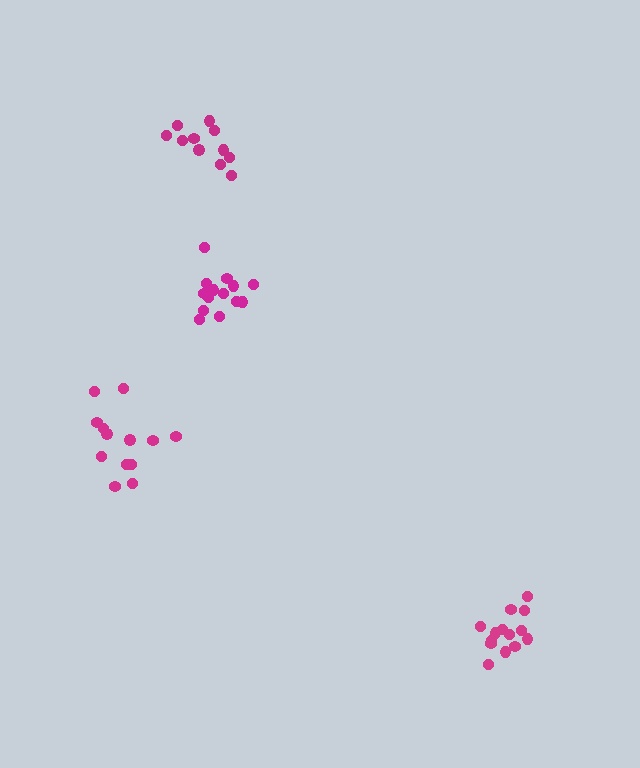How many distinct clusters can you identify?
There are 4 distinct clusters.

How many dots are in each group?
Group 1: 13 dots, Group 2: 14 dots, Group 3: 14 dots, Group 4: 11 dots (52 total).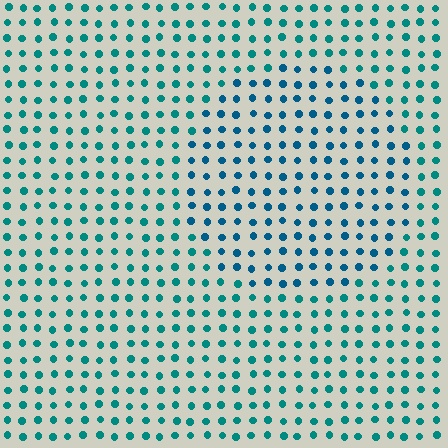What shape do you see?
I see a circle.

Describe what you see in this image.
The image is filled with small teal elements in a uniform arrangement. A circle-shaped region is visible where the elements are tinted to a slightly different hue, forming a subtle color boundary.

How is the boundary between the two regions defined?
The boundary is defined purely by a slight shift in hue (about 24 degrees). Spacing, size, and orientation are identical on both sides.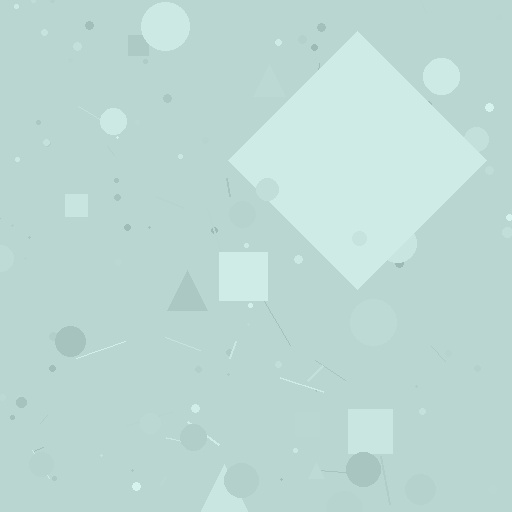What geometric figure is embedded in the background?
A diamond is embedded in the background.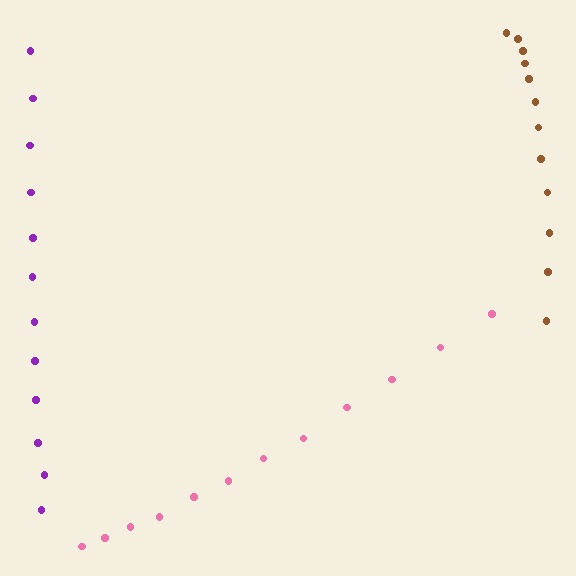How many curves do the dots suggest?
There are 3 distinct paths.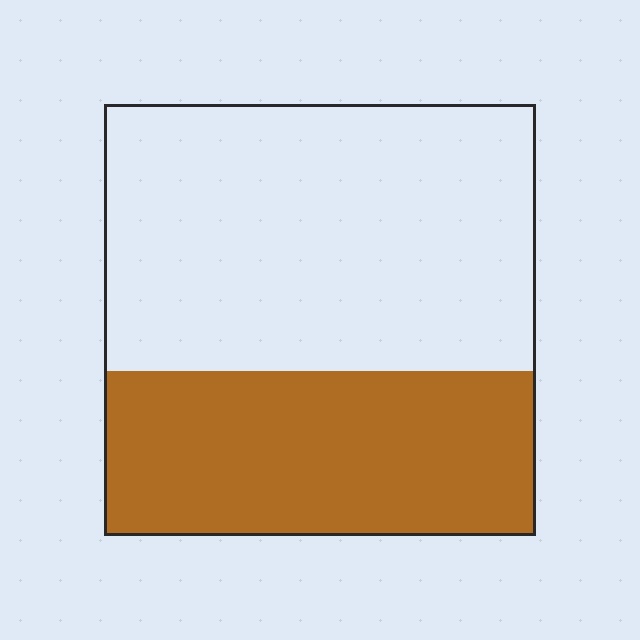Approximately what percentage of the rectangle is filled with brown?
Approximately 40%.